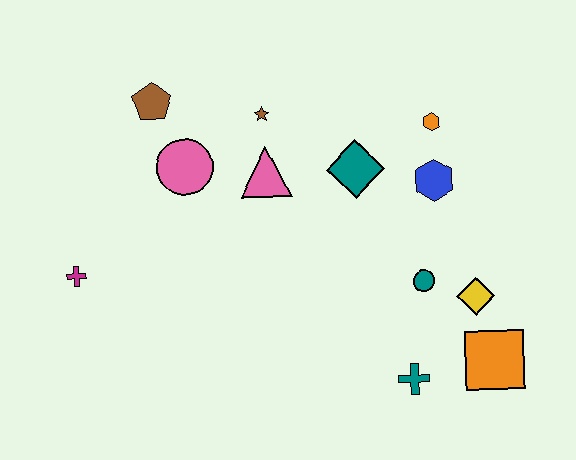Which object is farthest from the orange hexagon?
The magenta cross is farthest from the orange hexagon.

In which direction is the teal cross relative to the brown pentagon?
The teal cross is below the brown pentagon.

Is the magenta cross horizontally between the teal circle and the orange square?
No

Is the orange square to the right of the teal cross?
Yes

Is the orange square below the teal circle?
Yes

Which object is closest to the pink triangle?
The brown star is closest to the pink triangle.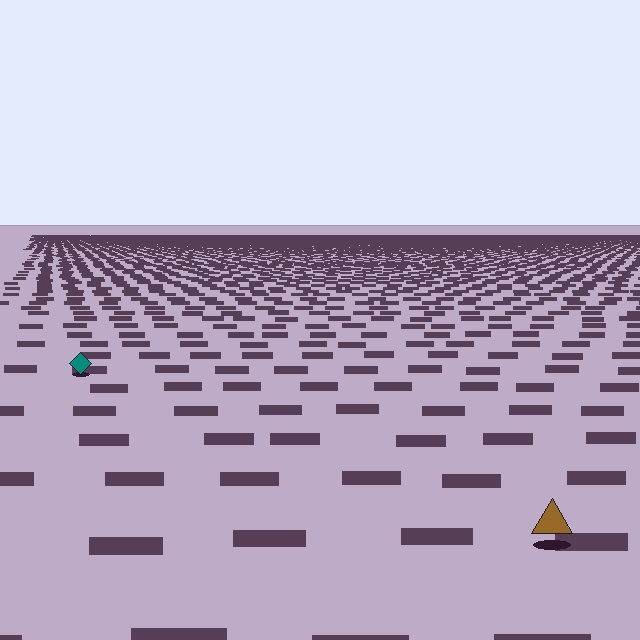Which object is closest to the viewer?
The brown triangle is closest. The texture marks near it are larger and more spread out.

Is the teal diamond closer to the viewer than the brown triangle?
No. The brown triangle is closer — you can tell from the texture gradient: the ground texture is coarser near it.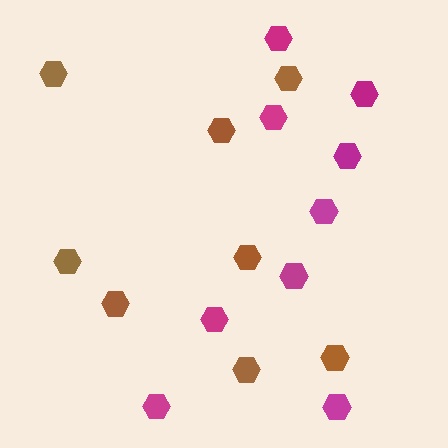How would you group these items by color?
There are 2 groups: one group of brown hexagons (8) and one group of magenta hexagons (9).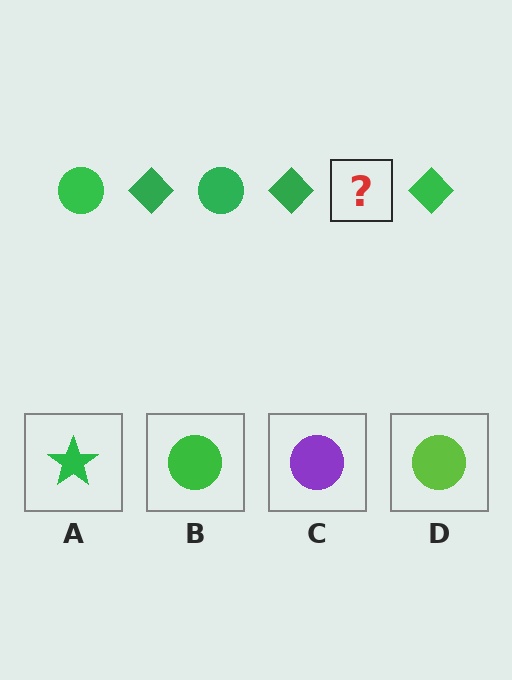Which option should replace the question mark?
Option B.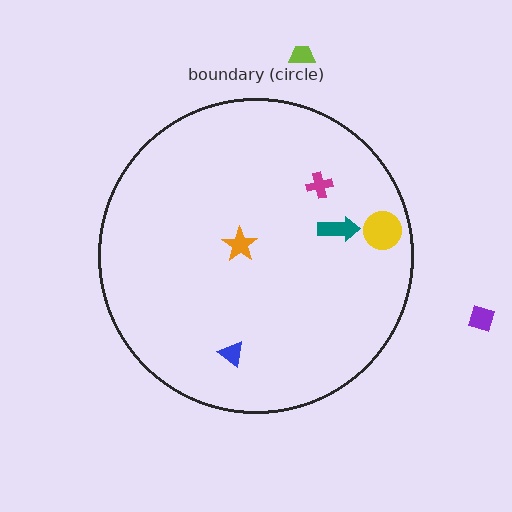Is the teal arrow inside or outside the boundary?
Inside.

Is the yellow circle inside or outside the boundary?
Inside.